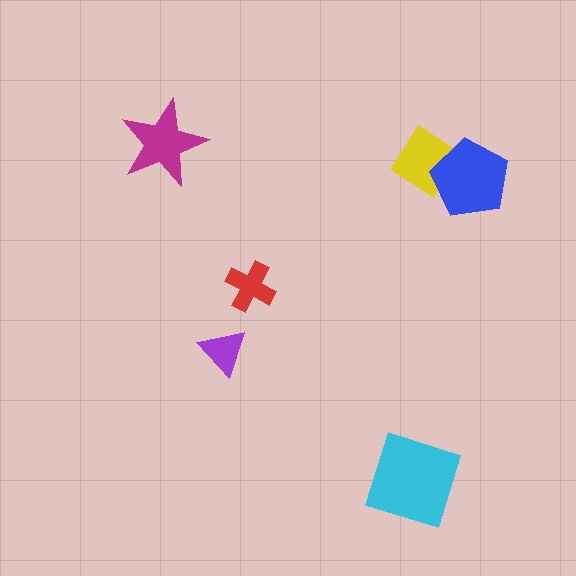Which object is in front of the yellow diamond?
The blue pentagon is in front of the yellow diamond.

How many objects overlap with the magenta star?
0 objects overlap with the magenta star.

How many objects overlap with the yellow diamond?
1 object overlaps with the yellow diamond.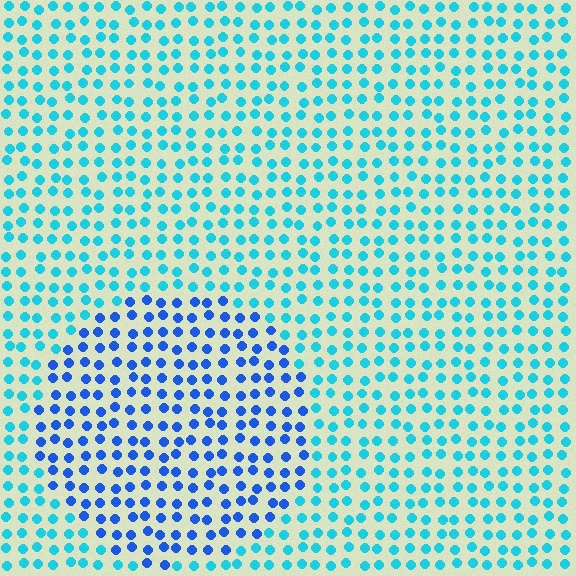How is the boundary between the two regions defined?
The boundary is defined purely by a slight shift in hue (about 36 degrees). Spacing, size, and orientation are identical on both sides.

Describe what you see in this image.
The image is filled with small cyan elements in a uniform arrangement. A circle-shaped region is visible where the elements are tinted to a slightly different hue, forming a subtle color boundary.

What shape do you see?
I see a circle.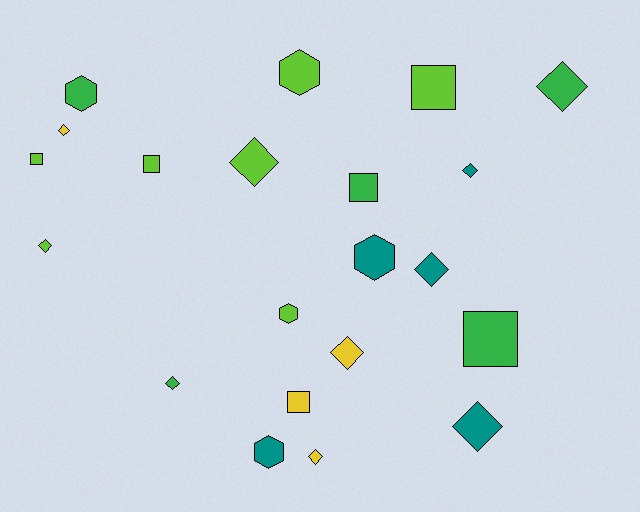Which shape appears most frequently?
Diamond, with 10 objects.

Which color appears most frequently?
Lime, with 7 objects.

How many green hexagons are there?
There is 1 green hexagon.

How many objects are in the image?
There are 21 objects.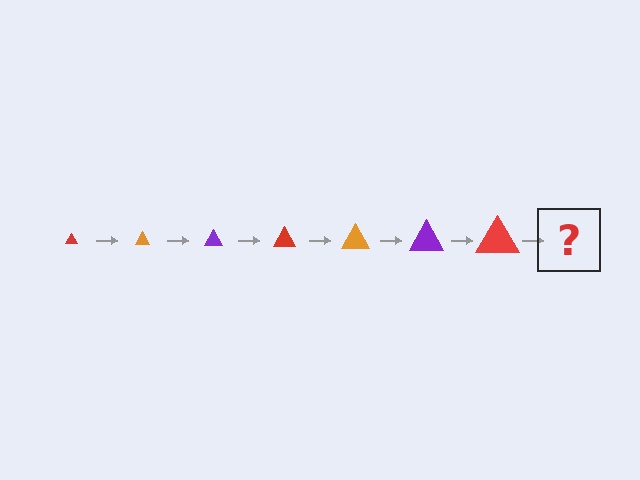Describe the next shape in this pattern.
It should be an orange triangle, larger than the previous one.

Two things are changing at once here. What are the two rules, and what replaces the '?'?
The two rules are that the triangle grows larger each step and the color cycles through red, orange, and purple. The '?' should be an orange triangle, larger than the previous one.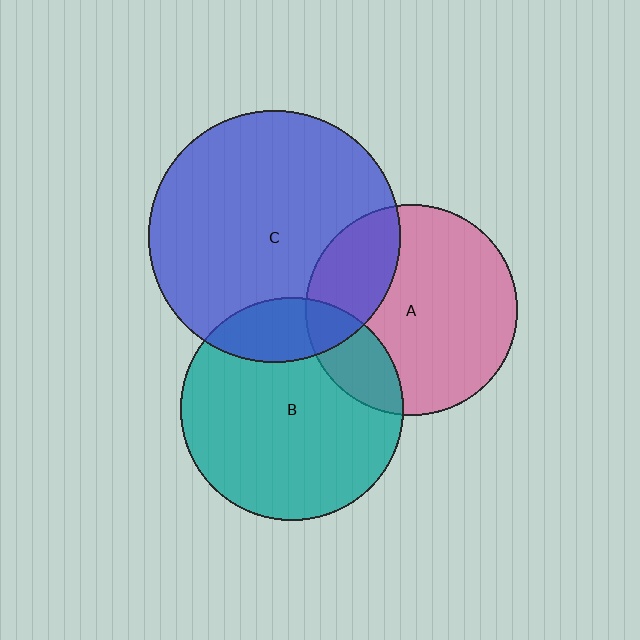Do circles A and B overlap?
Yes.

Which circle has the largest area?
Circle C (blue).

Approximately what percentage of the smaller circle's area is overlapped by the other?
Approximately 20%.